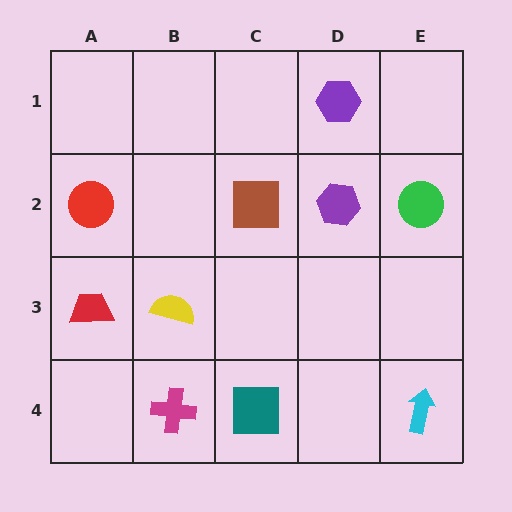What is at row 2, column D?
A purple hexagon.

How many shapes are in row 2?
4 shapes.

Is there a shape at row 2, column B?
No, that cell is empty.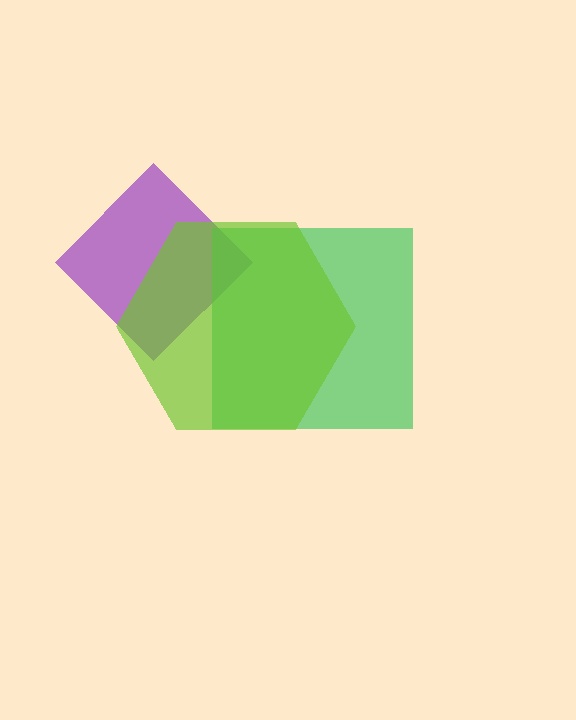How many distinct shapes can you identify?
There are 3 distinct shapes: a purple diamond, a green square, a lime hexagon.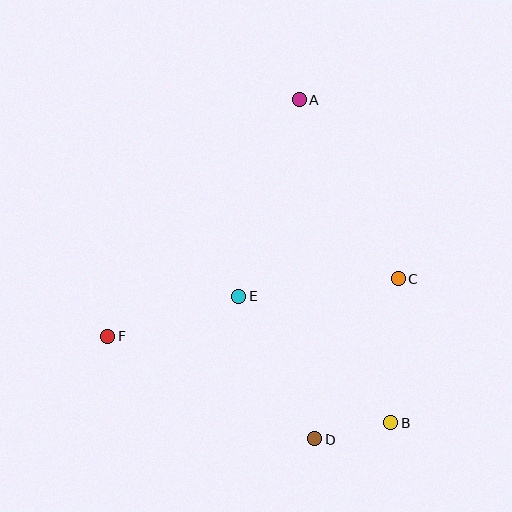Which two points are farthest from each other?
Points A and D are farthest from each other.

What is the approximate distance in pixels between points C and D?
The distance between C and D is approximately 181 pixels.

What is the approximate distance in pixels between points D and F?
The distance between D and F is approximately 231 pixels.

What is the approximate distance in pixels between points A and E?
The distance between A and E is approximately 205 pixels.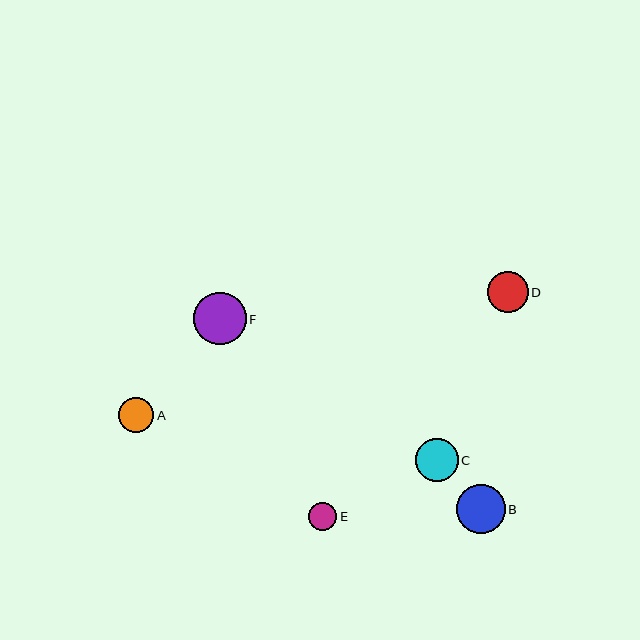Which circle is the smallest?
Circle E is the smallest with a size of approximately 29 pixels.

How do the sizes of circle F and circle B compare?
Circle F and circle B are approximately the same size.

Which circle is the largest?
Circle F is the largest with a size of approximately 53 pixels.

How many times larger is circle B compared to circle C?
Circle B is approximately 1.1 times the size of circle C.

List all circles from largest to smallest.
From largest to smallest: F, B, C, D, A, E.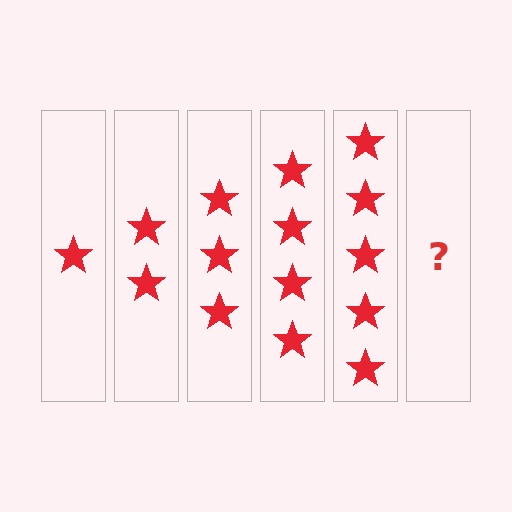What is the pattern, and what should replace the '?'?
The pattern is that each step adds one more star. The '?' should be 6 stars.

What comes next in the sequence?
The next element should be 6 stars.